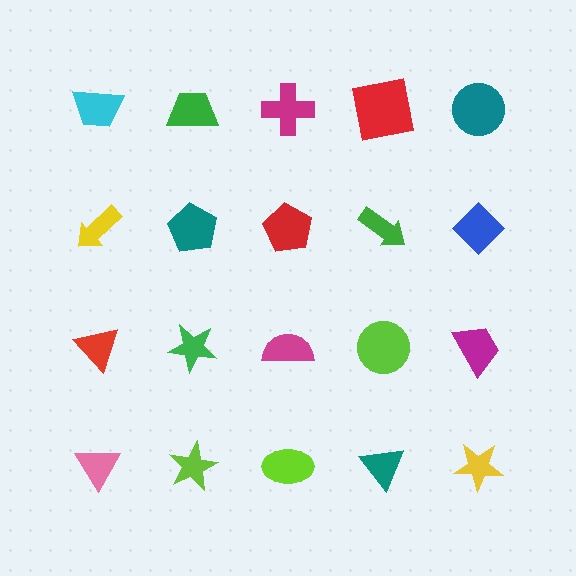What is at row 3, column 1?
A red triangle.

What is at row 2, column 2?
A teal pentagon.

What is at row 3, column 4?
A lime circle.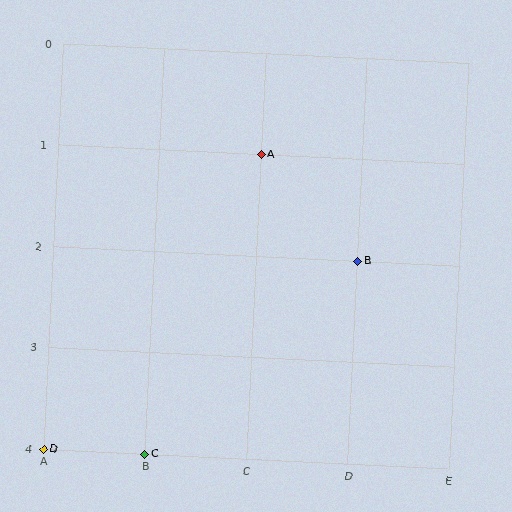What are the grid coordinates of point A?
Point A is at grid coordinates (C, 1).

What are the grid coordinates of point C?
Point C is at grid coordinates (B, 4).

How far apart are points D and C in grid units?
Points D and C are 1 column apart.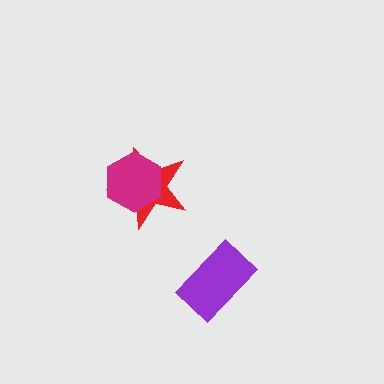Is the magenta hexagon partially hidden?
No, no other shape covers it.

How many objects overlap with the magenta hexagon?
1 object overlaps with the magenta hexagon.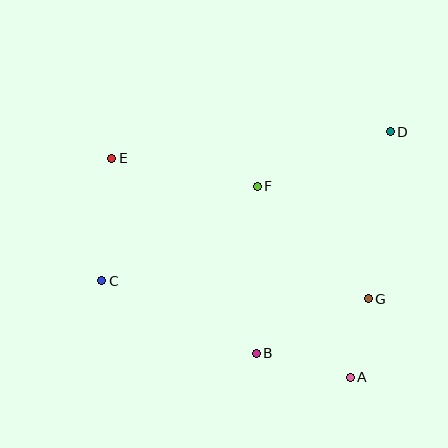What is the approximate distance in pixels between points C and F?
The distance between C and F is approximately 182 pixels.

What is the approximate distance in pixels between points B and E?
The distance between B and E is approximately 243 pixels.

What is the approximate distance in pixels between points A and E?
The distance between A and E is approximately 324 pixels.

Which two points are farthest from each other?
Points C and D are farthest from each other.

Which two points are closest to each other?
Points A and G are closest to each other.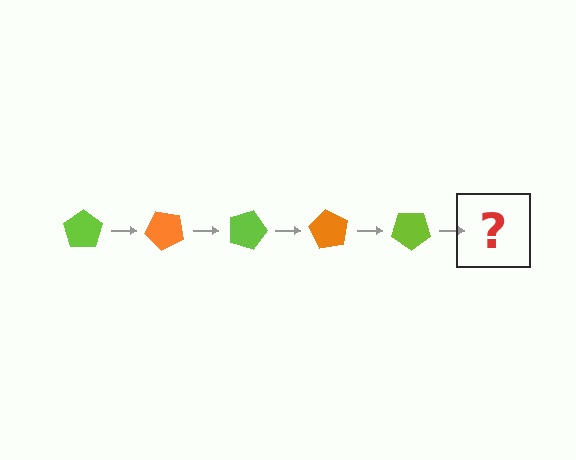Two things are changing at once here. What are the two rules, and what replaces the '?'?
The two rules are that it rotates 45 degrees each step and the color cycles through lime and orange. The '?' should be an orange pentagon, rotated 225 degrees from the start.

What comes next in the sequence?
The next element should be an orange pentagon, rotated 225 degrees from the start.